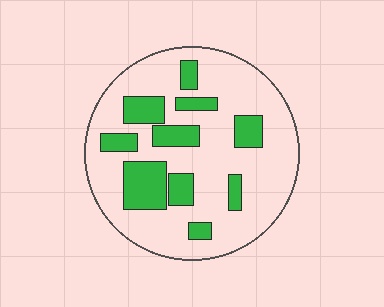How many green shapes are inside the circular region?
10.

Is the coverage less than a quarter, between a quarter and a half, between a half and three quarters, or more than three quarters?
Less than a quarter.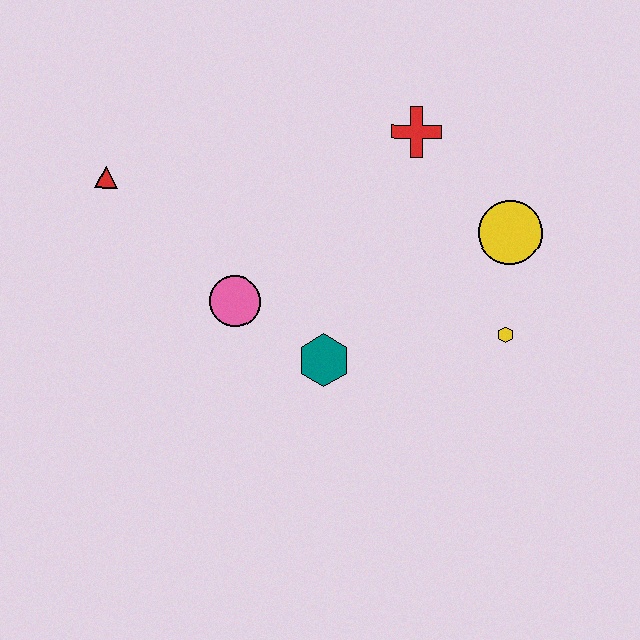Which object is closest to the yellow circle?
The yellow hexagon is closest to the yellow circle.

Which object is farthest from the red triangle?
The yellow hexagon is farthest from the red triangle.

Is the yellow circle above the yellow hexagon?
Yes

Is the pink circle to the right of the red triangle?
Yes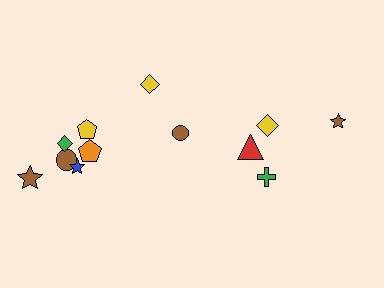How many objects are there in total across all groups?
There are 12 objects.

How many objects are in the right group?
There are 4 objects.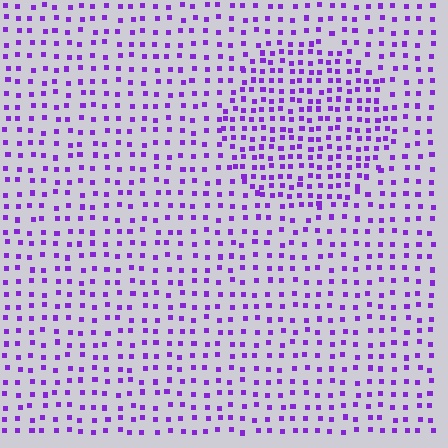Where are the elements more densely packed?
The elements are more densely packed inside the circle boundary.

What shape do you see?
I see a circle.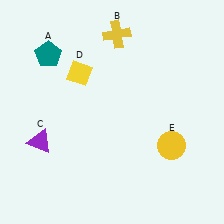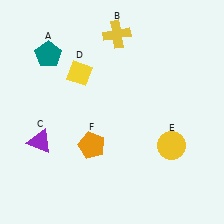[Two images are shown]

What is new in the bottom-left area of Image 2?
An orange pentagon (F) was added in the bottom-left area of Image 2.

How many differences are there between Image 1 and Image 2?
There is 1 difference between the two images.